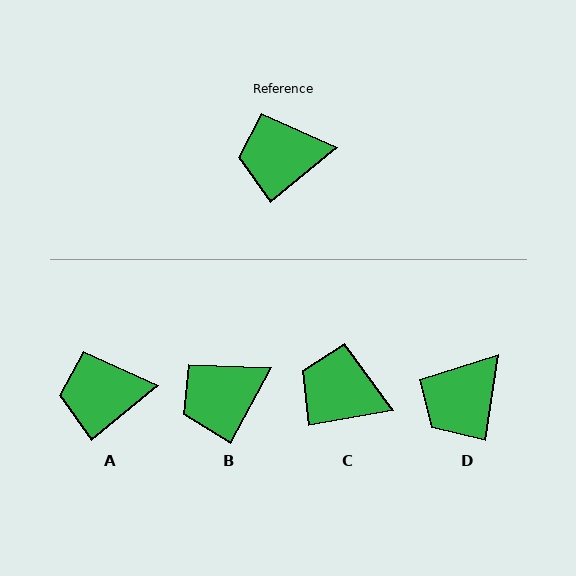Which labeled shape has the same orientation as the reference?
A.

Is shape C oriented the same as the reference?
No, it is off by about 29 degrees.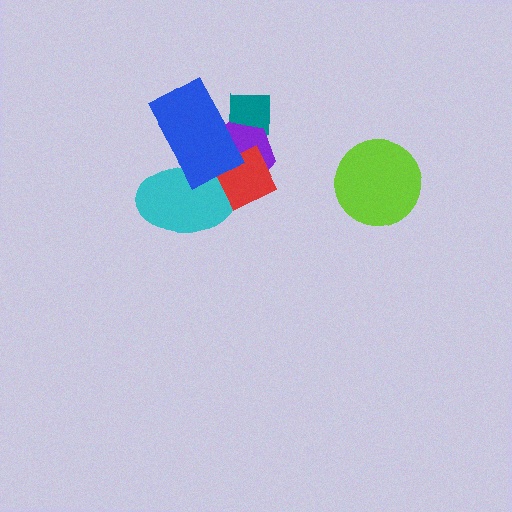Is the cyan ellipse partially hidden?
Yes, it is partially covered by another shape.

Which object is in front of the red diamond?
The blue rectangle is in front of the red diamond.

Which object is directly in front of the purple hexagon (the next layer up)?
The cyan ellipse is directly in front of the purple hexagon.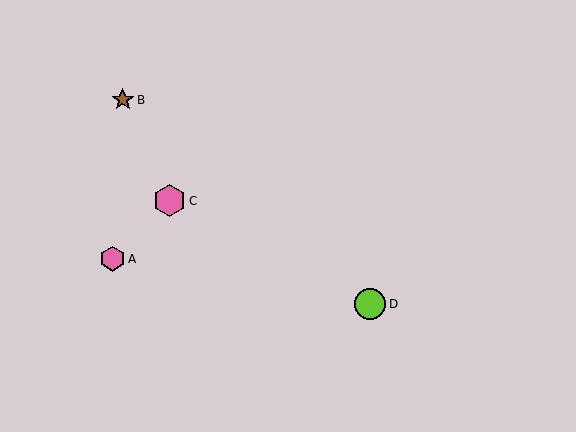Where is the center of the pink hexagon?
The center of the pink hexagon is at (113, 259).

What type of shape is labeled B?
Shape B is a brown star.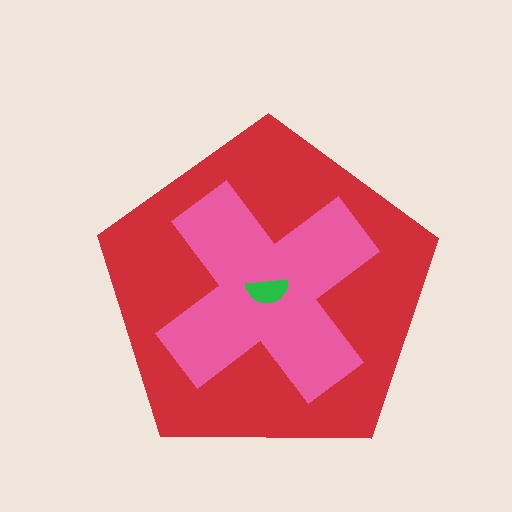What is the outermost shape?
The red pentagon.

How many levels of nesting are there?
3.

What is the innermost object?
The green semicircle.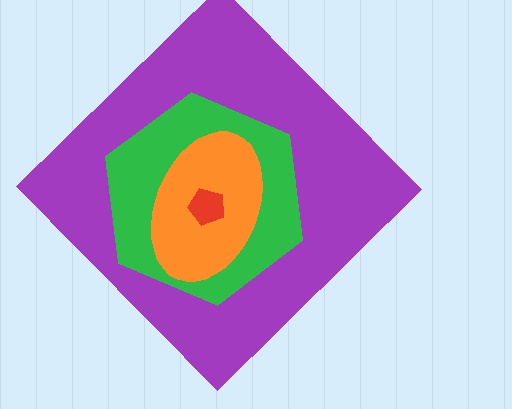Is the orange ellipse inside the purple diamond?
Yes.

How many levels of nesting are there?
4.